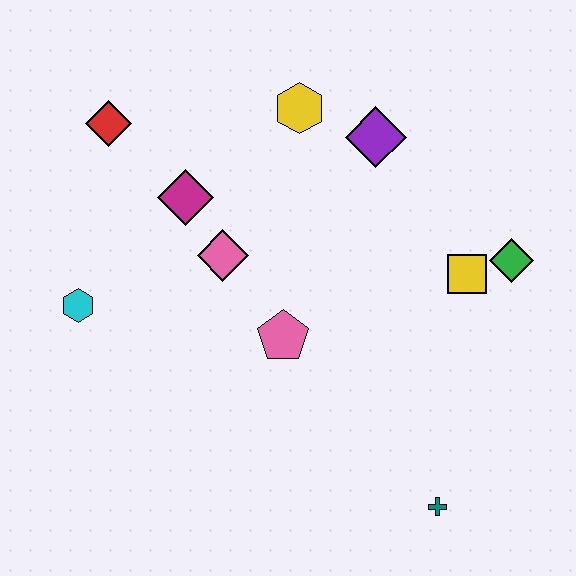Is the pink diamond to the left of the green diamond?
Yes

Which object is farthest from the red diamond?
The teal cross is farthest from the red diamond.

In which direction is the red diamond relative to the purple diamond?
The red diamond is to the left of the purple diamond.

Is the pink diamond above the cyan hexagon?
Yes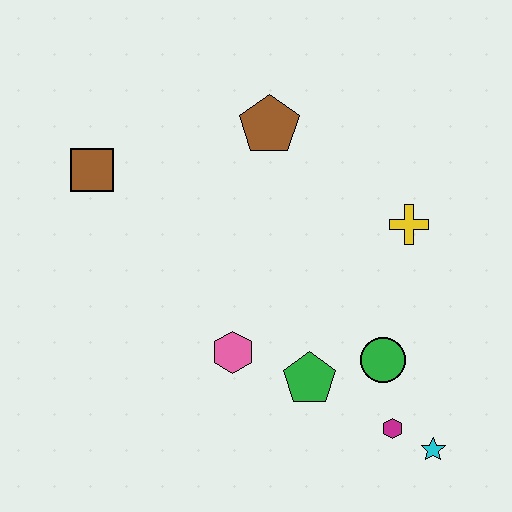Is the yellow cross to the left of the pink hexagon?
No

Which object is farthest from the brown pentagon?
The cyan star is farthest from the brown pentagon.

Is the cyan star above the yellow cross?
No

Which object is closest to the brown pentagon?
The yellow cross is closest to the brown pentagon.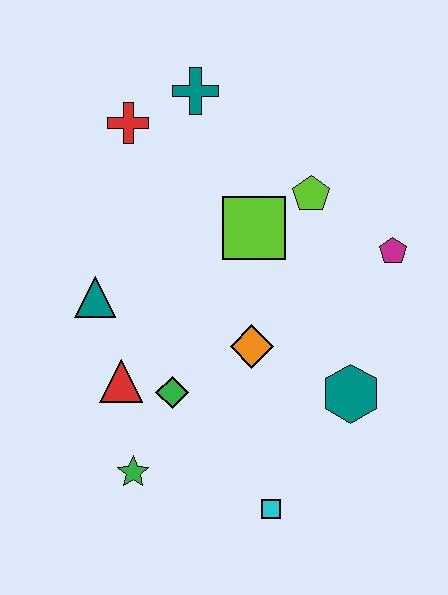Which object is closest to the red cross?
The teal cross is closest to the red cross.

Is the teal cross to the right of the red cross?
Yes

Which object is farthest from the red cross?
The cyan square is farthest from the red cross.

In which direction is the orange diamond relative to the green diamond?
The orange diamond is to the right of the green diamond.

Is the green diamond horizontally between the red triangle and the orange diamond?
Yes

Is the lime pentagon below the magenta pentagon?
No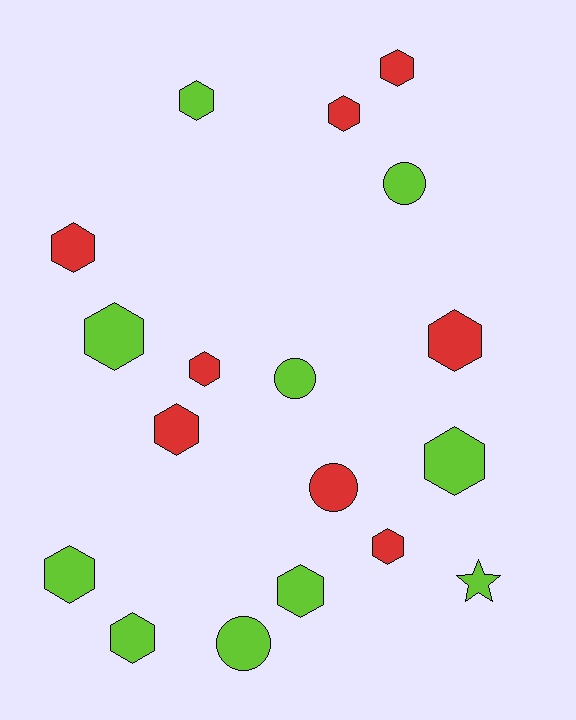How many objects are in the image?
There are 18 objects.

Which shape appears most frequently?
Hexagon, with 13 objects.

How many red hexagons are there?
There are 7 red hexagons.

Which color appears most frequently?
Lime, with 10 objects.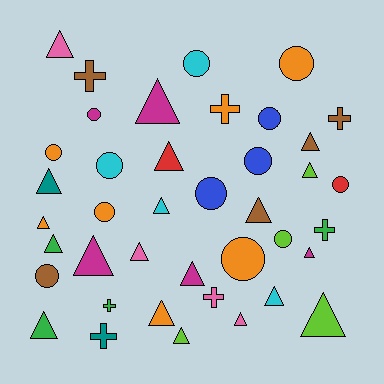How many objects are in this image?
There are 40 objects.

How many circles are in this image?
There are 13 circles.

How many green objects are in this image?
There are 4 green objects.